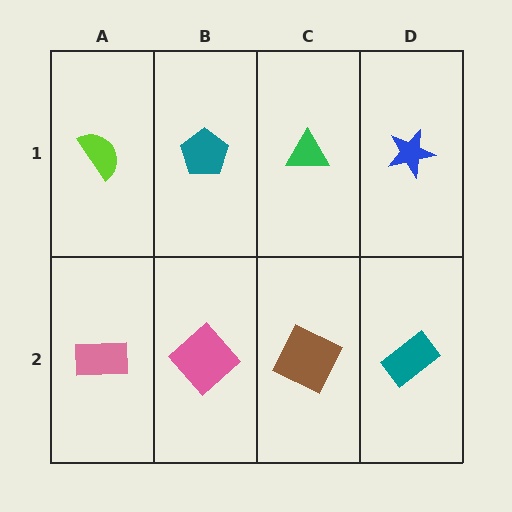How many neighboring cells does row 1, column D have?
2.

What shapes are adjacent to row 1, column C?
A brown square (row 2, column C), a teal pentagon (row 1, column B), a blue star (row 1, column D).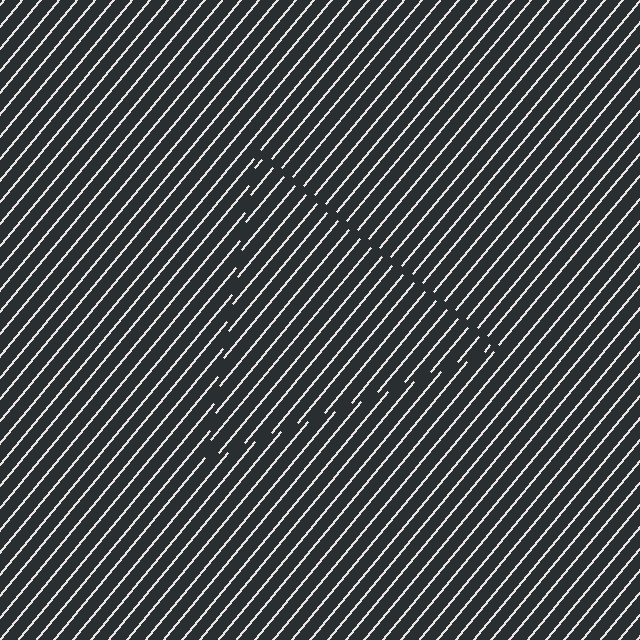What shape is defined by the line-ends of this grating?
An illusory triangle. The interior of the shape contains the same grating, shifted by half a period — the contour is defined by the phase discontinuity where line-ends from the inner and outer gratings abut.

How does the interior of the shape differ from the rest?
The interior of the shape contains the same grating, shifted by half a period — the contour is defined by the phase discontinuity where line-ends from the inner and outer gratings abut.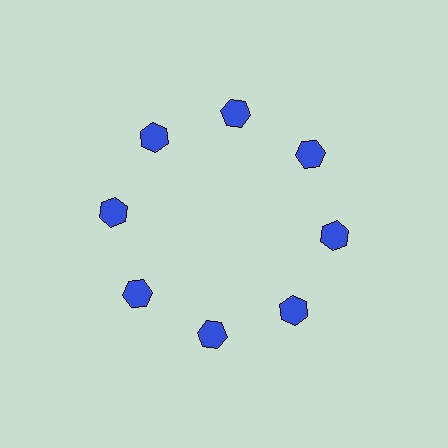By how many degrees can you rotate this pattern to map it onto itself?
The pattern maps onto itself every 45 degrees of rotation.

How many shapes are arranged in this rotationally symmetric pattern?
There are 8 shapes, arranged in 8 groups of 1.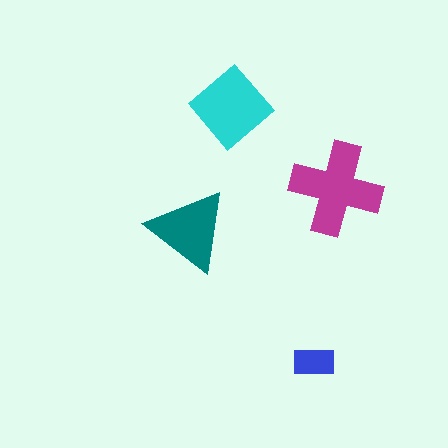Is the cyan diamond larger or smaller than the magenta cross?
Smaller.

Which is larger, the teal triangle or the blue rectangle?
The teal triangle.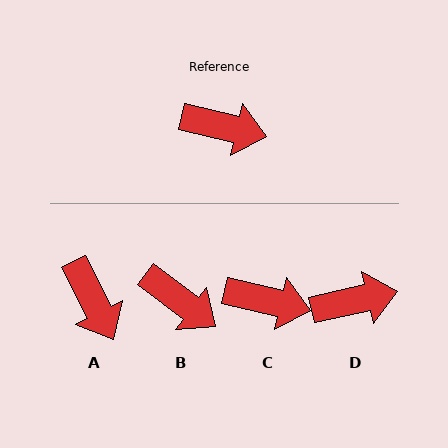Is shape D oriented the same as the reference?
No, it is off by about 25 degrees.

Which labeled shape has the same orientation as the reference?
C.